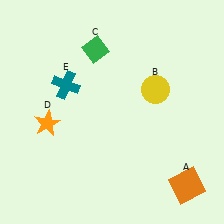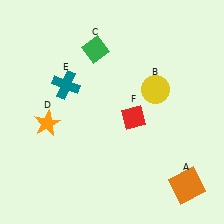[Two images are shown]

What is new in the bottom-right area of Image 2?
A red diamond (F) was added in the bottom-right area of Image 2.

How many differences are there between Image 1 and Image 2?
There is 1 difference between the two images.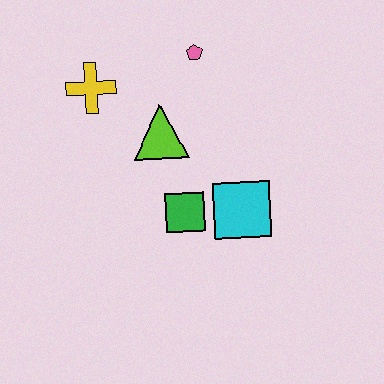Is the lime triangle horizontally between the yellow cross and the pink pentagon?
Yes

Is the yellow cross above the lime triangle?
Yes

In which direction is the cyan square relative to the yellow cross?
The cyan square is to the right of the yellow cross.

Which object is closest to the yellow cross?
The lime triangle is closest to the yellow cross.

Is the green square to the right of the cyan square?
No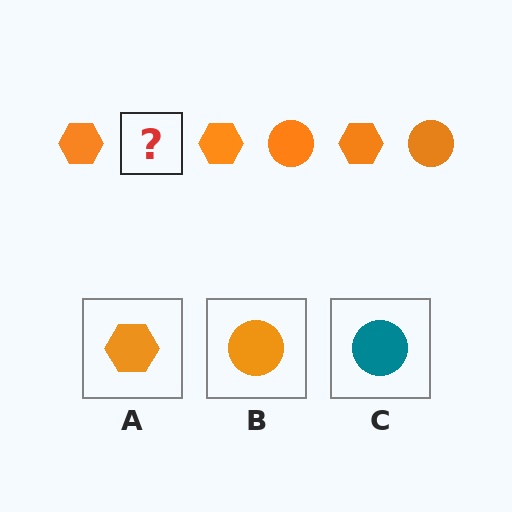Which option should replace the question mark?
Option B.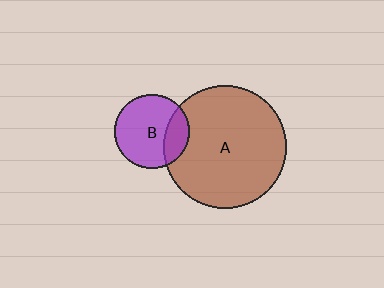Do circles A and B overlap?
Yes.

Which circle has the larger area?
Circle A (brown).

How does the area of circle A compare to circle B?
Approximately 2.7 times.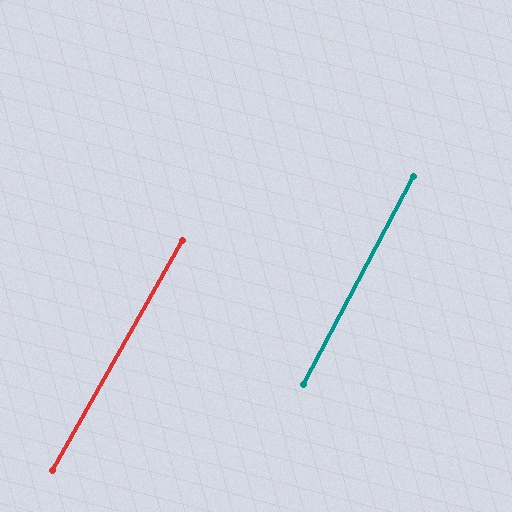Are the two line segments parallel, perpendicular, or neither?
Parallel — their directions differ by only 1.3°.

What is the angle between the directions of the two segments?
Approximately 1 degree.